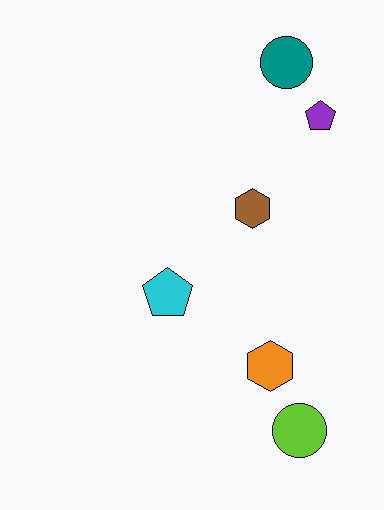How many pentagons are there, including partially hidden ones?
There are 2 pentagons.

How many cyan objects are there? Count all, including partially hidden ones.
There is 1 cyan object.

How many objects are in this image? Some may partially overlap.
There are 6 objects.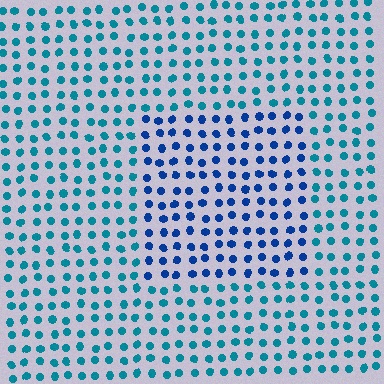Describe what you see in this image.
The image is filled with small teal elements in a uniform arrangement. A rectangle-shaped region is visible where the elements are tinted to a slightly different hue, forming a subtle color boundary.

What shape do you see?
I see a rectangle.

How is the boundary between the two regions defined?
The boundary is defined purely by a slight shift in hue (about 32 degrees). Spacing, size, and orientation are identical on both sides.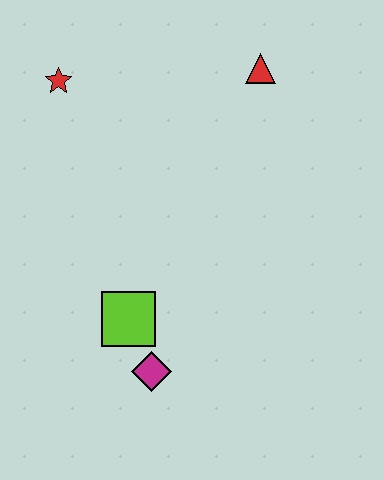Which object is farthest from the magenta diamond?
The red triangle is farthest from the magenta diamond.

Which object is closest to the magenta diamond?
The lime square is closest to the magenta diamond.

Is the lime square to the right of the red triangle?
No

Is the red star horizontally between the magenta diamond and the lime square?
No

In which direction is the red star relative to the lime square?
The red star is above the lime square.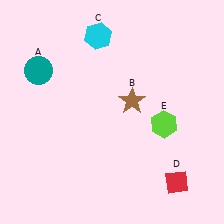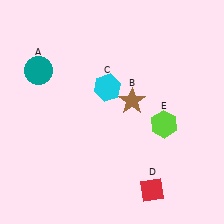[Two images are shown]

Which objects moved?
The objects that moved are: the cyan hexagon (C), the red diamond (D).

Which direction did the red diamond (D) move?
The red diamond (D) moved left.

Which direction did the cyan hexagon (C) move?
The cyan hexagon (C) moved down.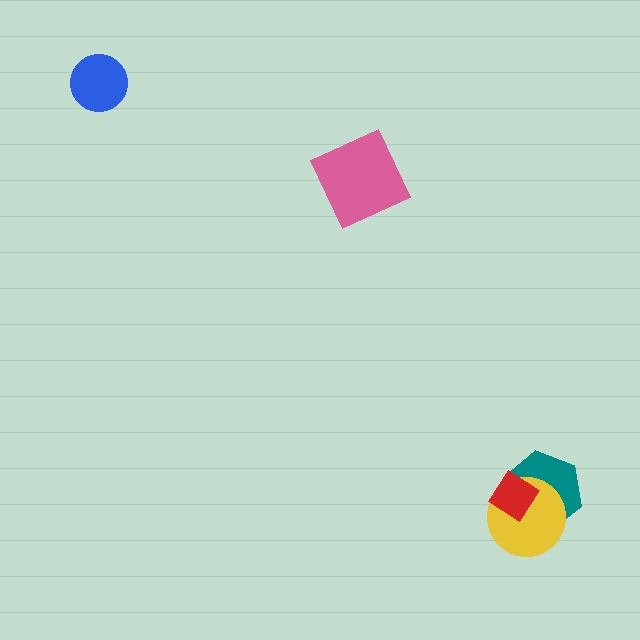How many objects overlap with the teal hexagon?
2 objects overlap with the teal hexagon.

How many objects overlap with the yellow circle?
2 objects overlap with the yellow circle.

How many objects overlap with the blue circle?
0 objects overlap with the blue circle.